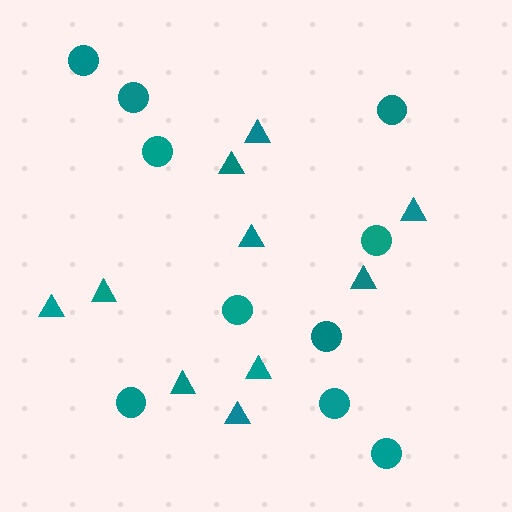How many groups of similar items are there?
There are 2 groups: one group of triangles (10) and one group of circles (10).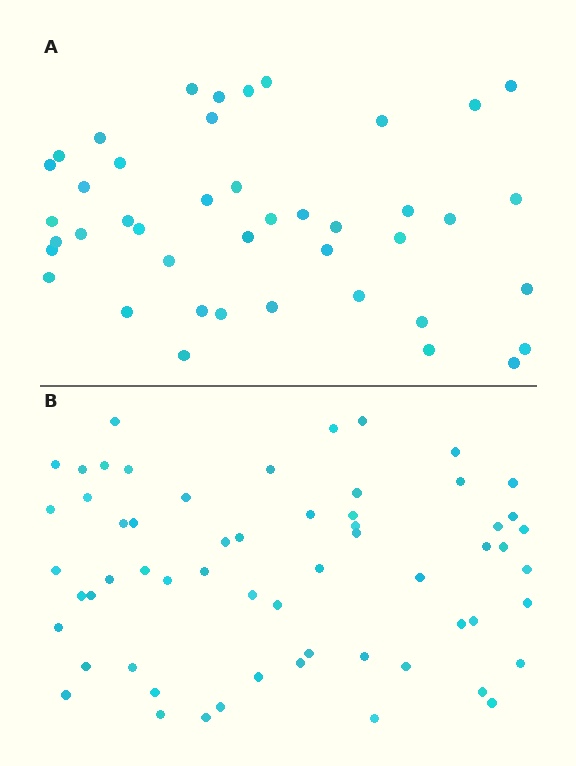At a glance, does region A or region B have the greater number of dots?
Region B (the bottom region) has more dots.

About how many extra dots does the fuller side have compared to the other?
Region B has approximately 15 more dots than region A.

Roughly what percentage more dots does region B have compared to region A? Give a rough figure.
About 40% more.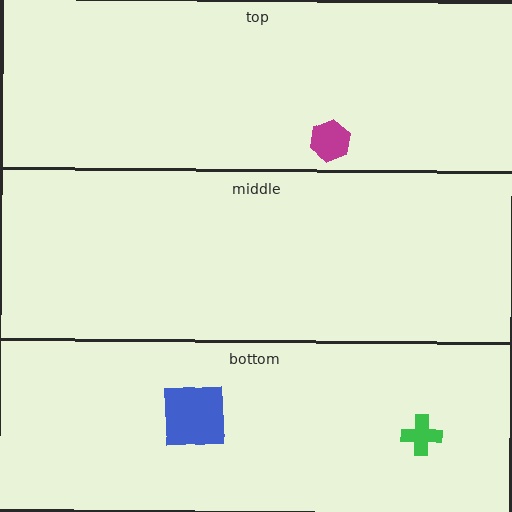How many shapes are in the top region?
1.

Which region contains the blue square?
The bottom region.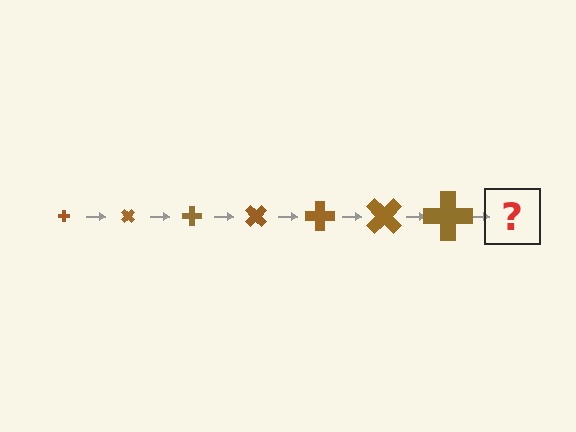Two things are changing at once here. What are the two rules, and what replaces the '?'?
The two rules are that the cross grows larger each step and it rotates 45 degrees each step. The '?' should be a cross, larger than the previous one and rotated 315 degrees from the start.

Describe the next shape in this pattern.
It should be a cross, larger than the previous one and rotated 315 degrees from the start.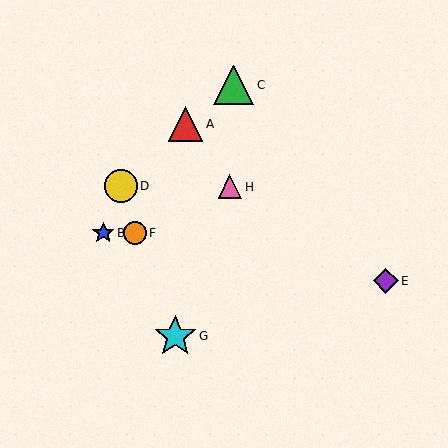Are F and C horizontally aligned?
No, F is at y≈233 and C is at y≈85.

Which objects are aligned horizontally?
Objects B, F are aligned horizontally.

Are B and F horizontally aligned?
Yes, both are at y≈233.